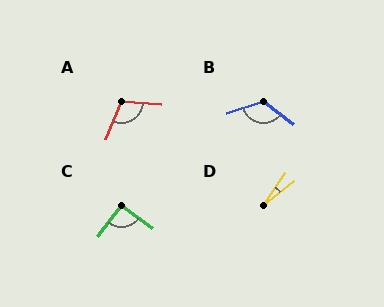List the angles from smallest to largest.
D (17°), C (91°), A (108°), B (125°).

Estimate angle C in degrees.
Approximately 91 degrees.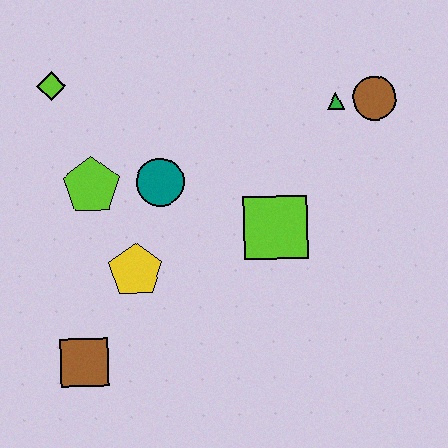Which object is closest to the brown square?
The yellow pentagon is closest to the brown square.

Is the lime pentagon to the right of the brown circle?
No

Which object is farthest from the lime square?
The lime diamond is farthest from the lime square.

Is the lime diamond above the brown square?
Yes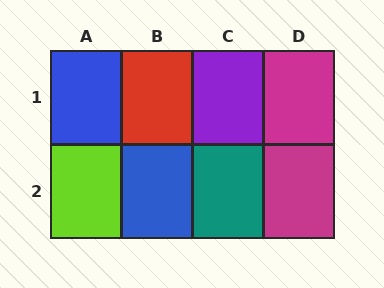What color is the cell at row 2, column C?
Teal.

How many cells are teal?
1 cell is teal.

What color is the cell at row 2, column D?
Magenta.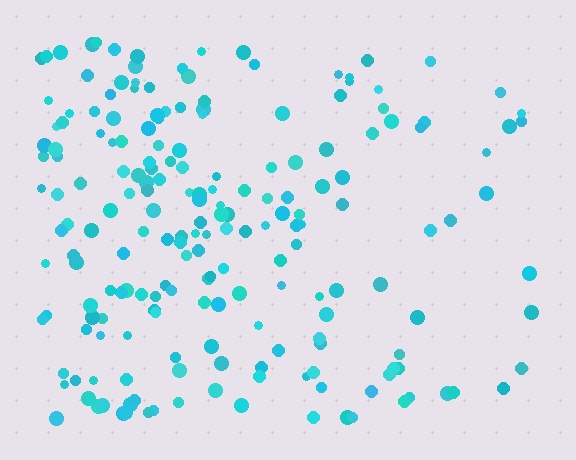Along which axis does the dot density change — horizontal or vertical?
Horizontal.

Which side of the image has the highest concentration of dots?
The left.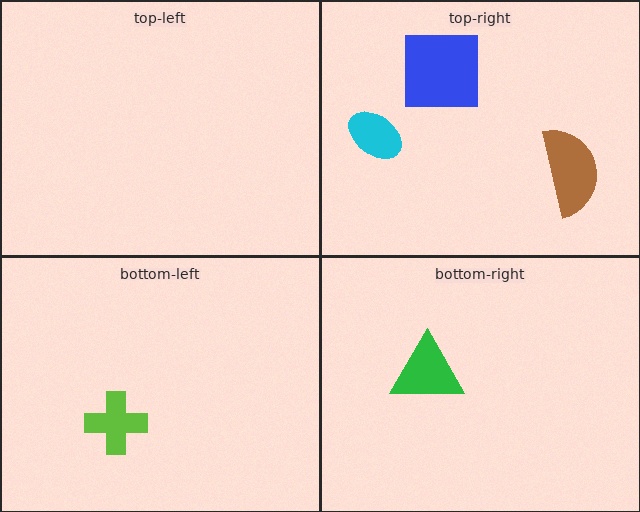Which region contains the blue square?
The top-right region.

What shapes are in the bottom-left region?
The lime cross.